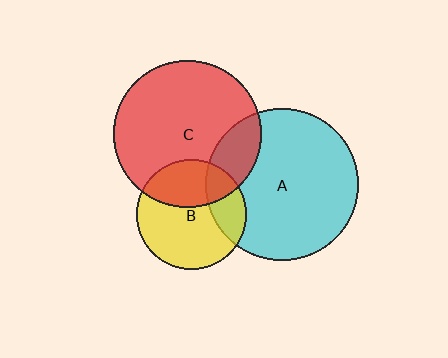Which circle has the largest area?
Circle A (cyan).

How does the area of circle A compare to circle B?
Approximately 1.9 times.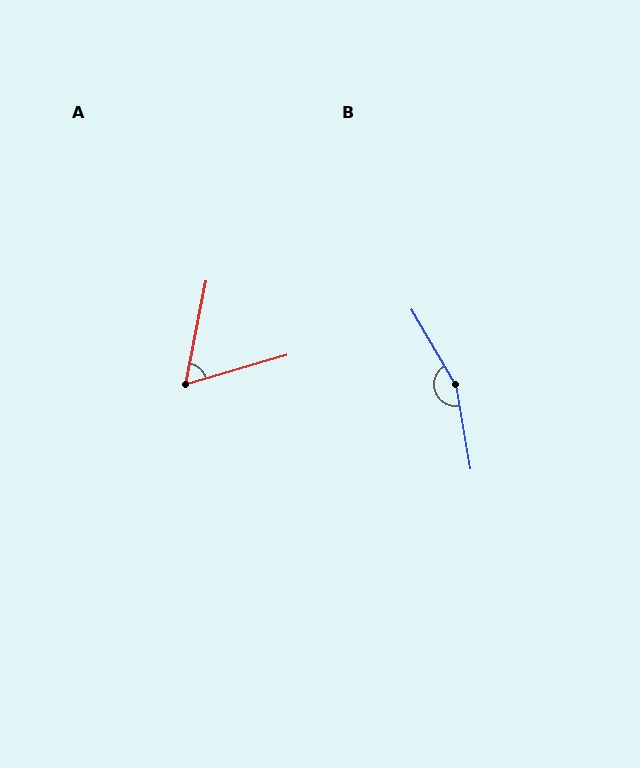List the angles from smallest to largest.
A (63°), B (159°).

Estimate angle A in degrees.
Approximately 63 degrees.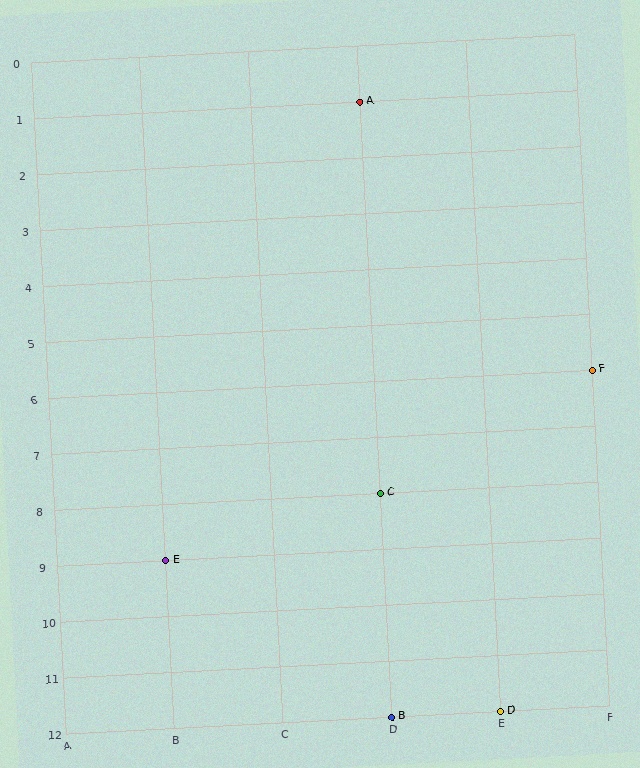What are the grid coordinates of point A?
Point A is at grid coordinates (D, 1).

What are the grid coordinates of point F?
Point F is at grid coordinates (F, 6).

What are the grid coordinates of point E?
Point E is at grid coordinates (B, 9).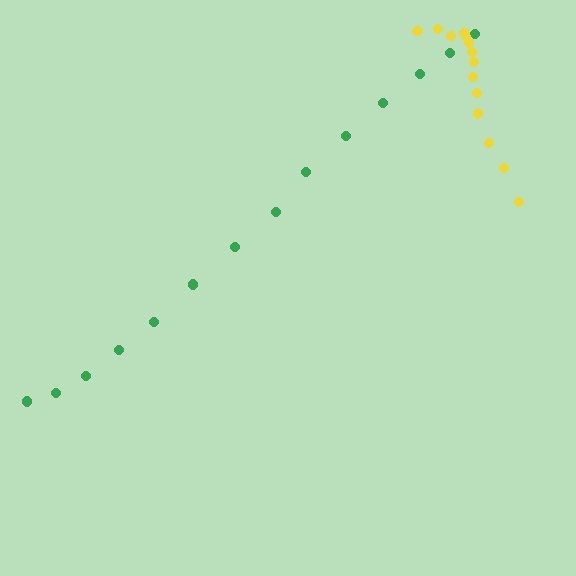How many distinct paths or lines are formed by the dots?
There are 2 distinct paths.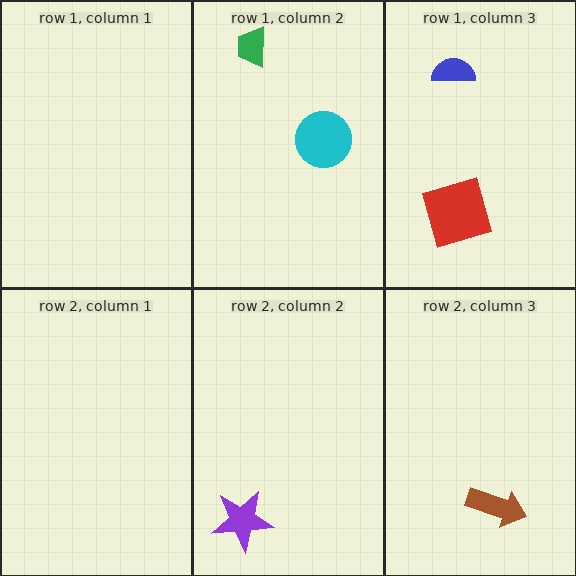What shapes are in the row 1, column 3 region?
The blue semicircle, the red square.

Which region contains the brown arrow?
The row 2, column 3 region.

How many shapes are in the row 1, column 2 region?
2.